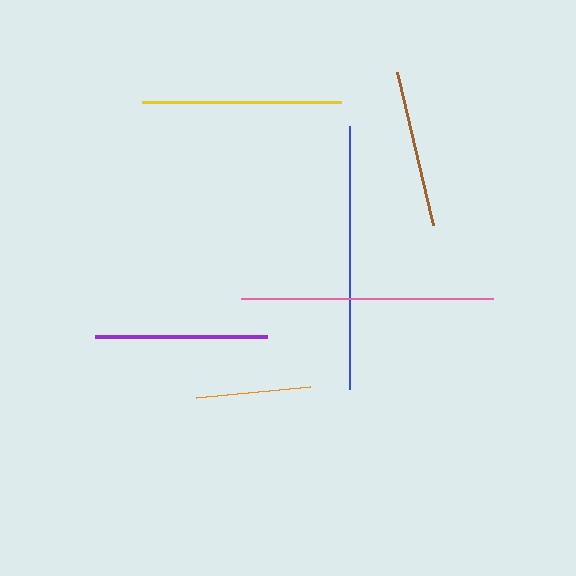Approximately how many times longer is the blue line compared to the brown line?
The blue line is approximately 1.7 times the length of the brown line.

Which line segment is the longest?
The blue line is the longest at approximately 263 pixels.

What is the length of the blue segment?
The blue segment is approximately 263 pixels long.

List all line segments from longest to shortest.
From longest to shortest: blue, pink, yellow, purple, brown, orange.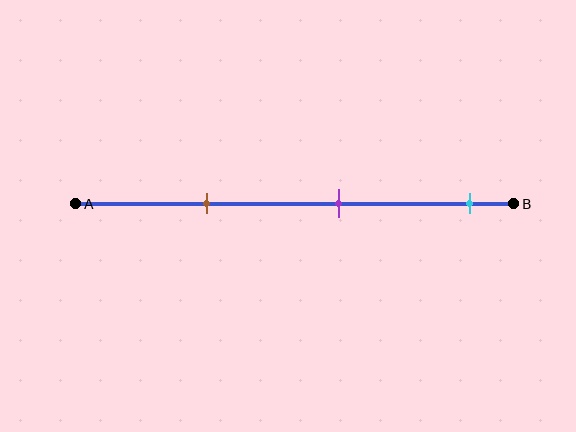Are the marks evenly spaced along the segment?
Yes, the marks are approximately evenly spaced.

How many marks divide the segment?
There are 3 marks dividing the segment.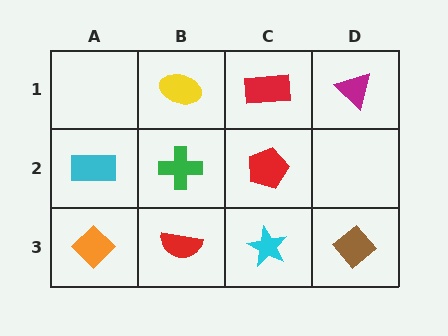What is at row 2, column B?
A green cross.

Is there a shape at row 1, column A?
No, that cell is empty.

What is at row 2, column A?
A cyan rectangle.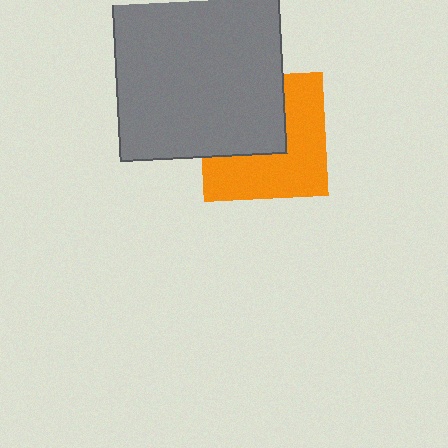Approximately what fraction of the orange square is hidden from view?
Roughly 45% of the orange square is hidden behind the gray square.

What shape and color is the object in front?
The object in front is a gray square.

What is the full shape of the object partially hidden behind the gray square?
The partially hidden object is an orange square.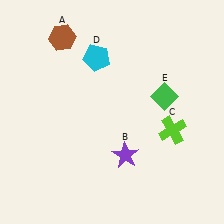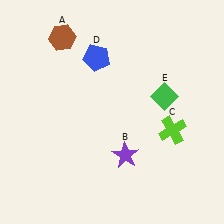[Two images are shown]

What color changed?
The pentagon (D) changed from cyan in Image 1 to blue in Image 2.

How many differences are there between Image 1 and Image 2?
There is 1 difference between the two images.